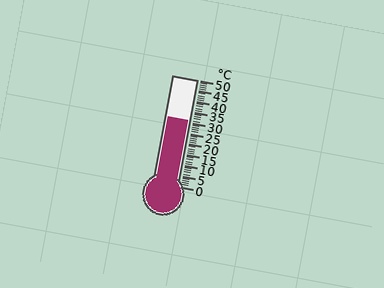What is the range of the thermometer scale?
The thermometer scale ranges from 0°C to 50°C.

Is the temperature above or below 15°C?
The temperature is above 15°C.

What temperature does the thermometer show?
The thermometer shows approximately 31°C.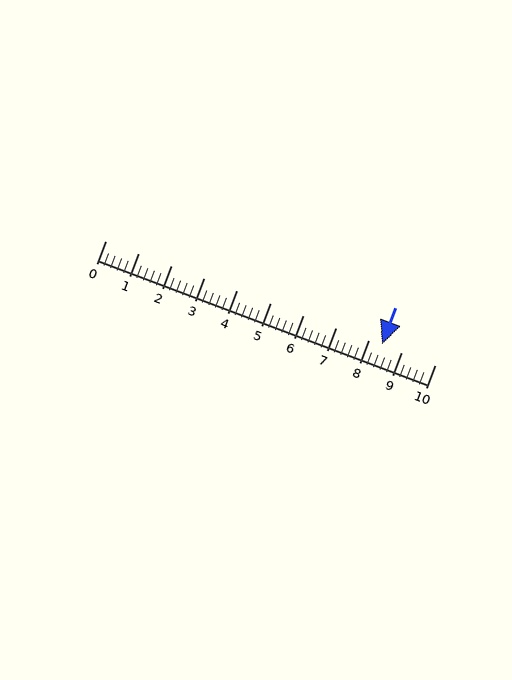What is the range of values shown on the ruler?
The ruler shows values from 0 to 10.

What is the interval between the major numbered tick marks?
The major tick marks are spaced 1 units apart.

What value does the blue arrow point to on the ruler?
The blue arrow points to approximately 8.4.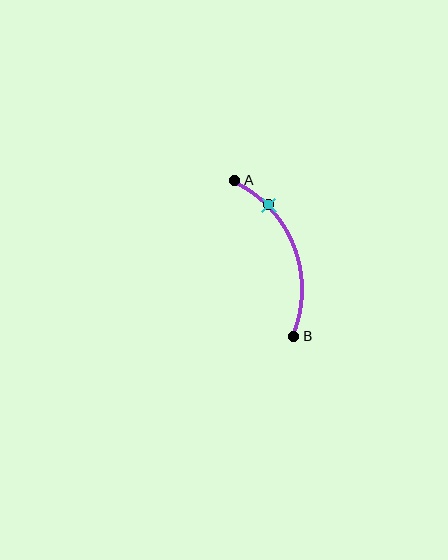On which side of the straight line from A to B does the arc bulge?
The arc bulges to the right of the straight line connecting A and B.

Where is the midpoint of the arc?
The arc midpoint is the point on the curve farthest from the straight line joining A and B. It sits to the right of that line.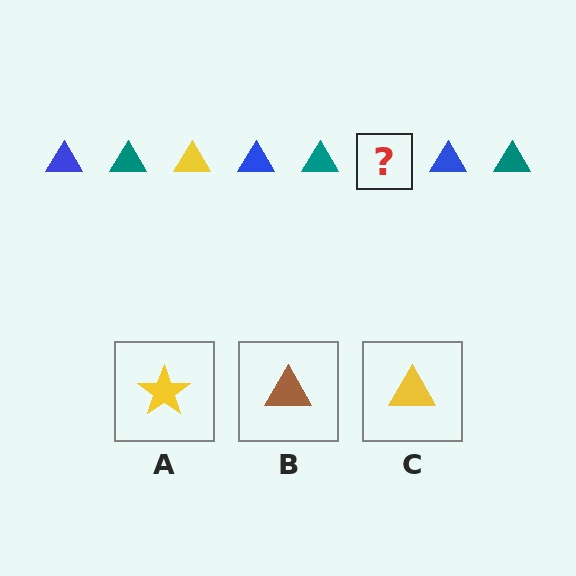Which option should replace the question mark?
Option C.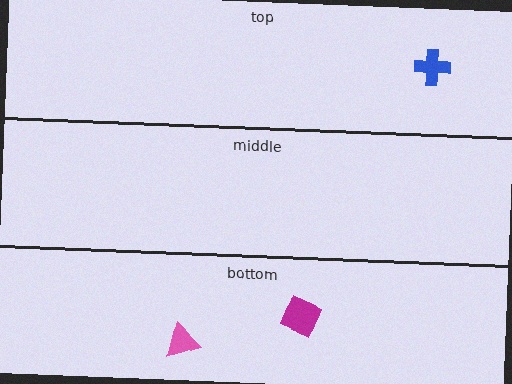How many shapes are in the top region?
1.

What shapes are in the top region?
The blue cross.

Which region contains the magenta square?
The bottom region.